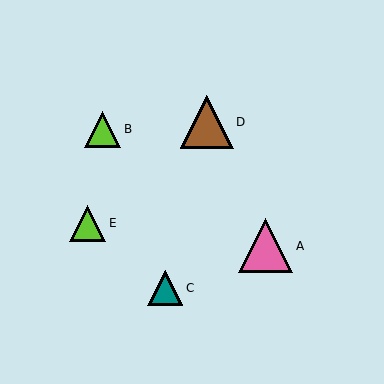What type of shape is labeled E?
Shape E is a lime triangle.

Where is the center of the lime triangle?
The center of the lime triangle is at (103, 129).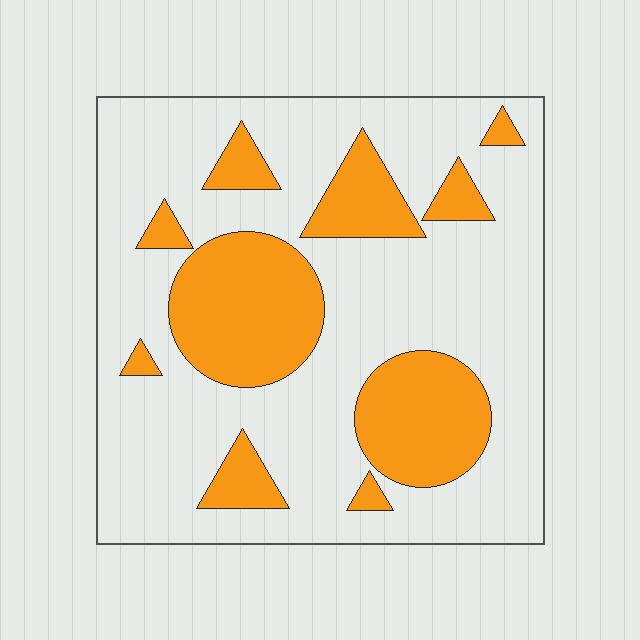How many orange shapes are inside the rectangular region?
10.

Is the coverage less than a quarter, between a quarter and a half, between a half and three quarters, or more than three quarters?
Between a quarter and a half.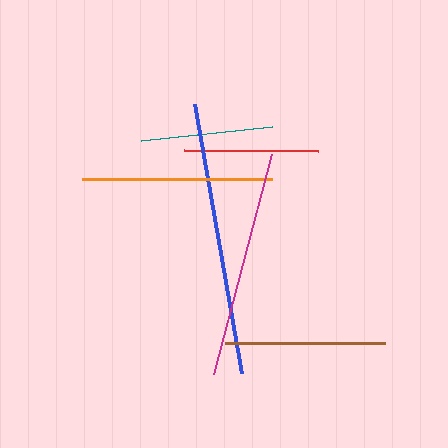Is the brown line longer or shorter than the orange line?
The orange line is longer than the brown line.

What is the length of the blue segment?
The blue segment is approximately 274 pixels long.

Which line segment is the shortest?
The teal line is the shortest at approximately 131 pixels.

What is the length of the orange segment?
The orange segment is approximately 190 pixels long.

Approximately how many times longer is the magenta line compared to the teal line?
The magenta line is approximately 1.7 times the length of the teal line.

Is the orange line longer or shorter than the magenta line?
The magenta line is longer than the orange line.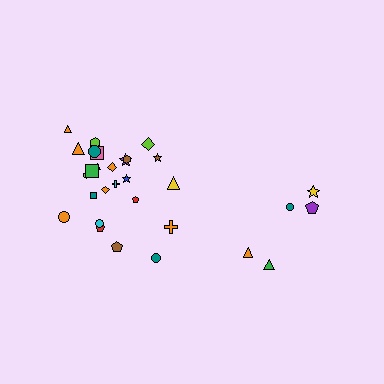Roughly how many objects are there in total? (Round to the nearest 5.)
Roughly 30 objects in total.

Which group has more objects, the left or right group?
The left group.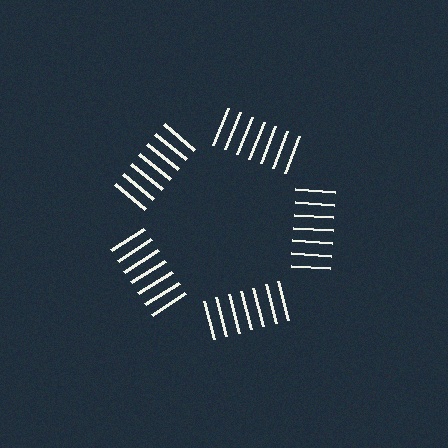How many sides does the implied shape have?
5 sides — the line-ends trace a pentagon.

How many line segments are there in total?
35 — 7 along each of the 5 edges.